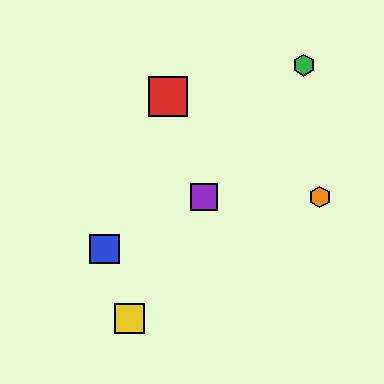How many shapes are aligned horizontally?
2 shapes (the purple square, the orange hexagon) are aligned horizontally.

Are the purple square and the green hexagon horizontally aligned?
No, the purple square is at y≈197 and the green hexagon is at y≈65.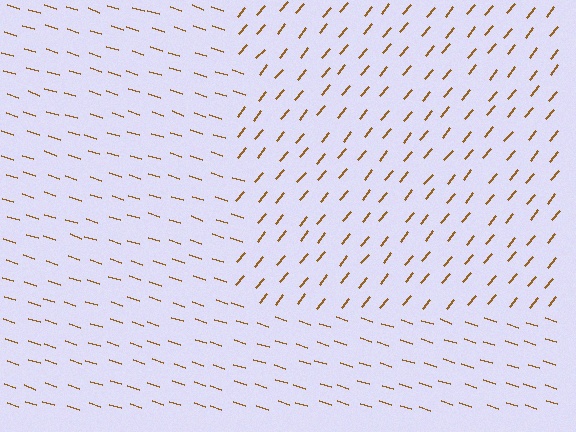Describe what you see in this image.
The image is filled with small brown line segments. A rectangle region in the image has lines oriented differently from the surrounding lines, creating a visible texture boundary.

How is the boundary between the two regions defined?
The boundary is defined purely by a change in line orientation (approximately 68 degrees difference). All lines are the same color and thickness.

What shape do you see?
I see a rectangle.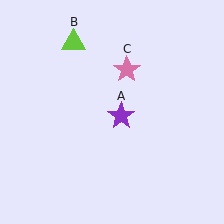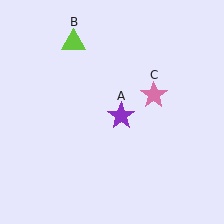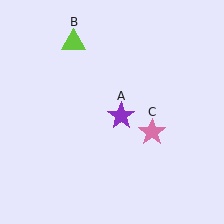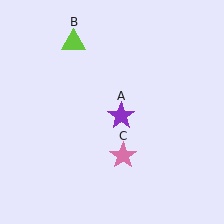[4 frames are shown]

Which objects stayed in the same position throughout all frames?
Purple star (object A) and lime triangle (object B) remained stationary.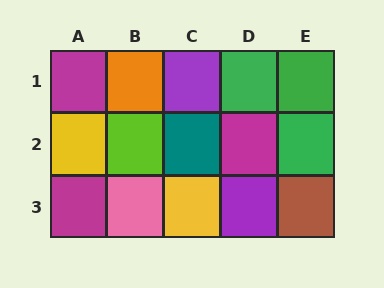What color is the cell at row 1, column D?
Green.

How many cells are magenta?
3 cells are magenta.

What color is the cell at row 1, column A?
Magenta.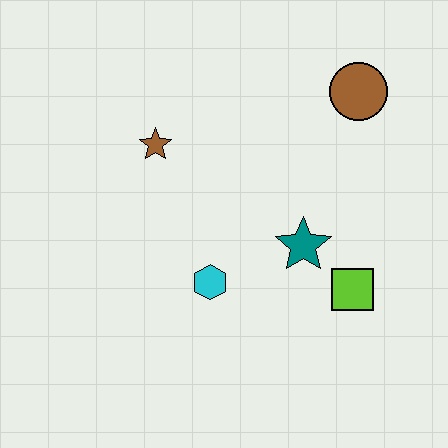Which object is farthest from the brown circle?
The cyan hexagon is farthest from the brown circle.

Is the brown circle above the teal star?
Yes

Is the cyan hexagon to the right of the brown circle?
No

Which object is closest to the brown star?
The cyan hexagon is closest to the brown star.